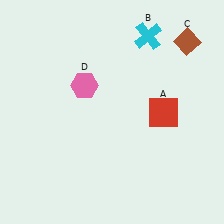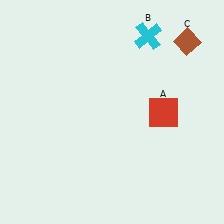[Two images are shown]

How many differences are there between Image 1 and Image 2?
There is 1 difference between the two images.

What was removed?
The pink hexagon (D) was removed in Image 2.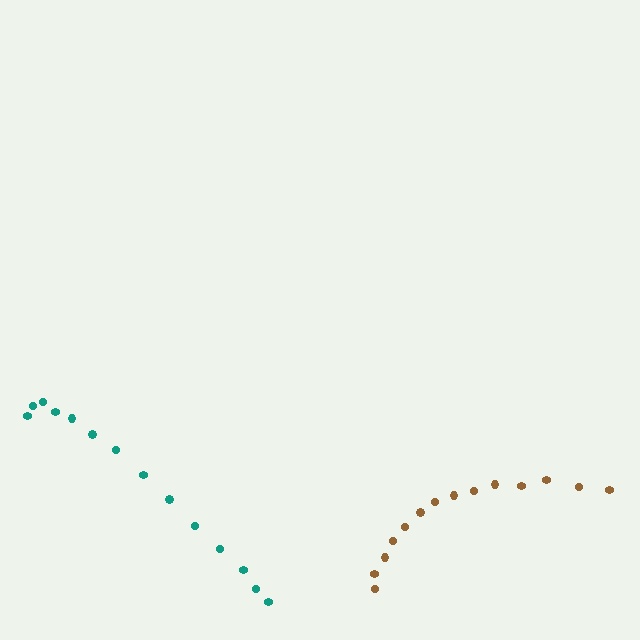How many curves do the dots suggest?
There are 2 distinct paths.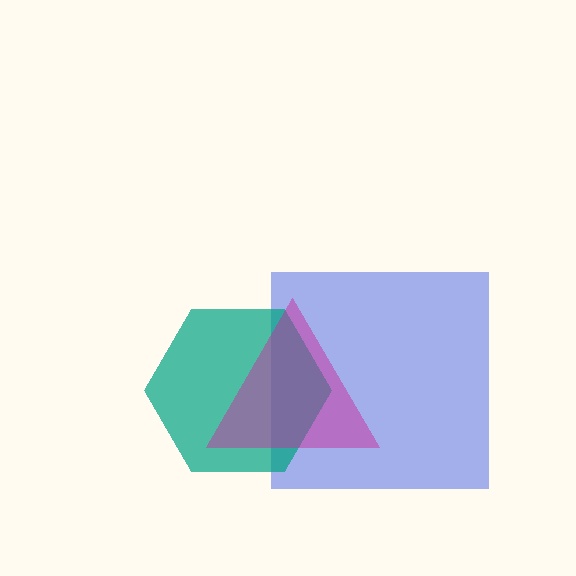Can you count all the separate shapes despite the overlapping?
Yes, there are 3 separate shapes.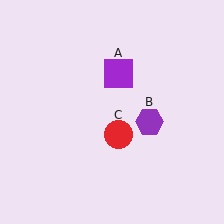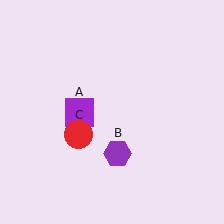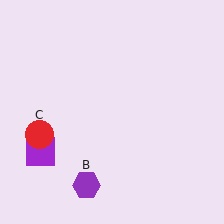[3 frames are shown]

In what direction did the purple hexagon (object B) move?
The purple hexagon (object B) moved down and to the left.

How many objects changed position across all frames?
3 objects changed position: purple square (object A), purple hexagon (object B), red circle (object C).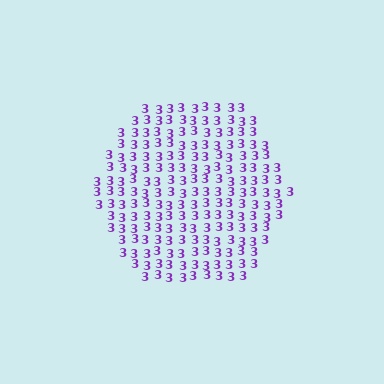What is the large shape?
The large shape is a hexagon.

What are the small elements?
The small elements are digit 3's.